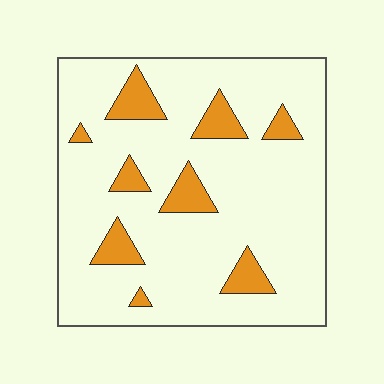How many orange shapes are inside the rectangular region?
9.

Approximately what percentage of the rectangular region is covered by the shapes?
Approximately 15%.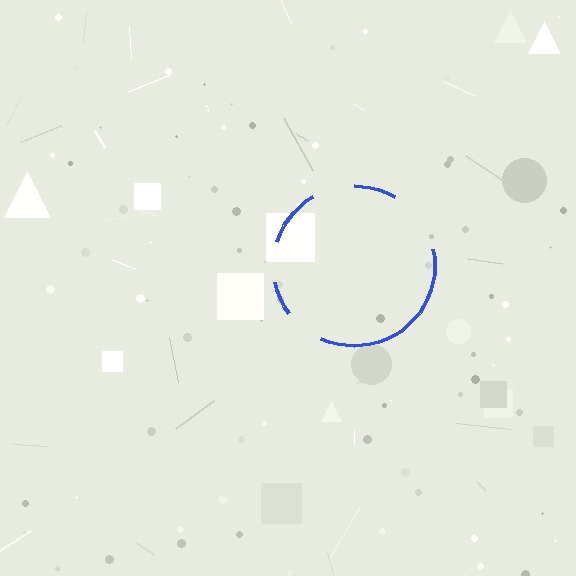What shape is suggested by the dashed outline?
The dashed outline suggests a circle.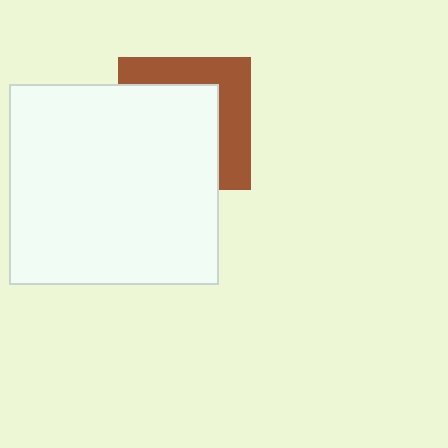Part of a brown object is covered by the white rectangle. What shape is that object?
It is a square.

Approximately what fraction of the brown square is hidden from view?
Roughly 61% of the brown square is hidden behind the white rectangle.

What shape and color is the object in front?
The object in front is a white rectangle.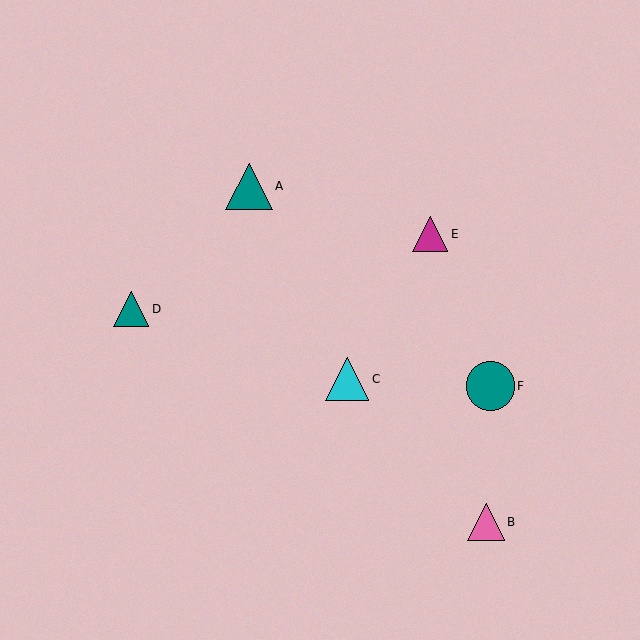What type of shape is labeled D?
Shape D is a teal triangle.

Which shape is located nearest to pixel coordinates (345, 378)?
The cyan triangle (labeled C) at (347, 379) is nearest to that location.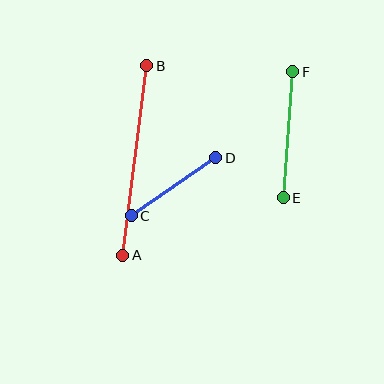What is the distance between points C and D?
The distance is approximately 103 pixels.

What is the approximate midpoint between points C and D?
The midpoint is at approximately (174, 187) pixels.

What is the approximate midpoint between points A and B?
The midpoint is at approximately (135, 160) pixels.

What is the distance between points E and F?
The distance is approximately 126 pixels.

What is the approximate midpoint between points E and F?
The midpoint is at approximately (288, 135) pixels.